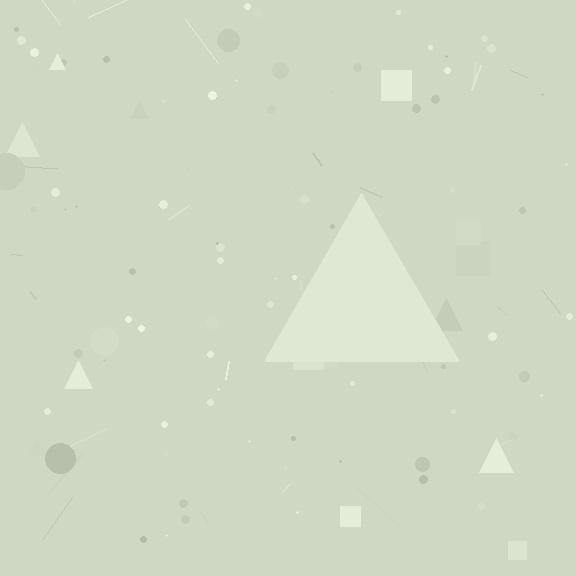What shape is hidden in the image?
A triangle is hidden in the image.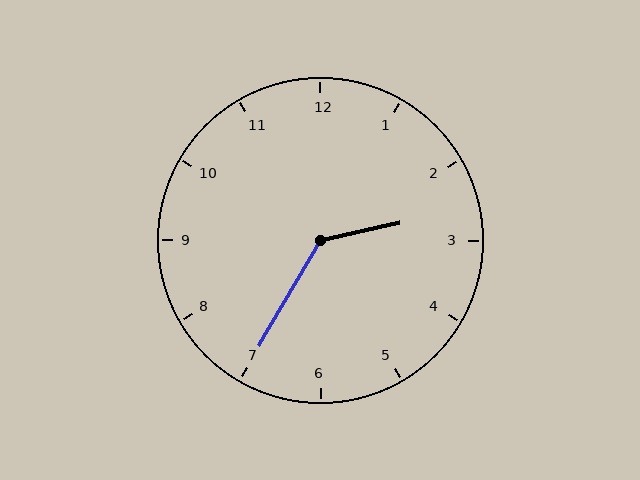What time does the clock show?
2:35.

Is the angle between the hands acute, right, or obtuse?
It is obtuse.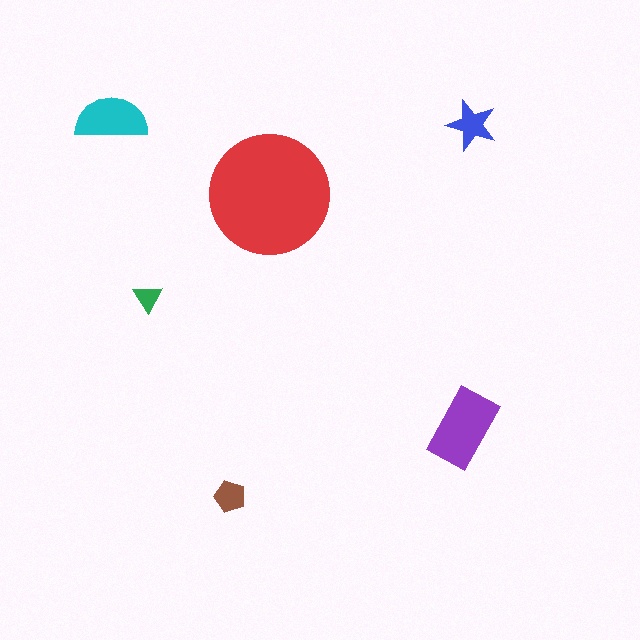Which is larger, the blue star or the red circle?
The red circle.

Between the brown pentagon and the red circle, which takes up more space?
The red circle.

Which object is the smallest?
The green triangle.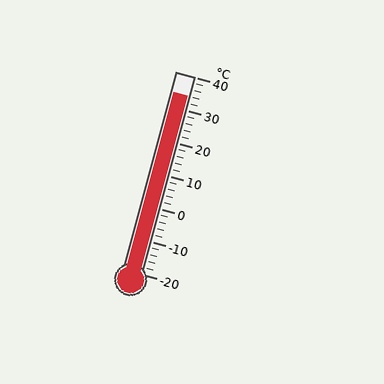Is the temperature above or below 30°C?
The temperature is above 30°C.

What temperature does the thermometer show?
The thermometer shows approximately 34°C.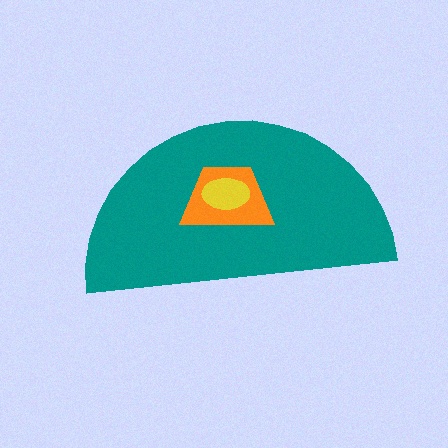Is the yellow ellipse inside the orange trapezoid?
Yes.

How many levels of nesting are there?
3.